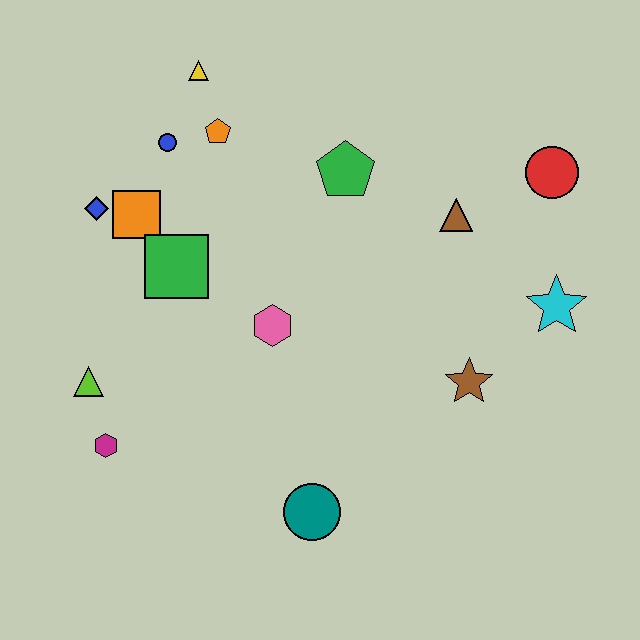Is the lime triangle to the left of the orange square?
Yes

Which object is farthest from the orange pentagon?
The teal circle is farthest from the orange pentagon.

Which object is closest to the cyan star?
The brown star is closest to the cyan star.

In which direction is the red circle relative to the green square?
The red circle is to the right of the green square.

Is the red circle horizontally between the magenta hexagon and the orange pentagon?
No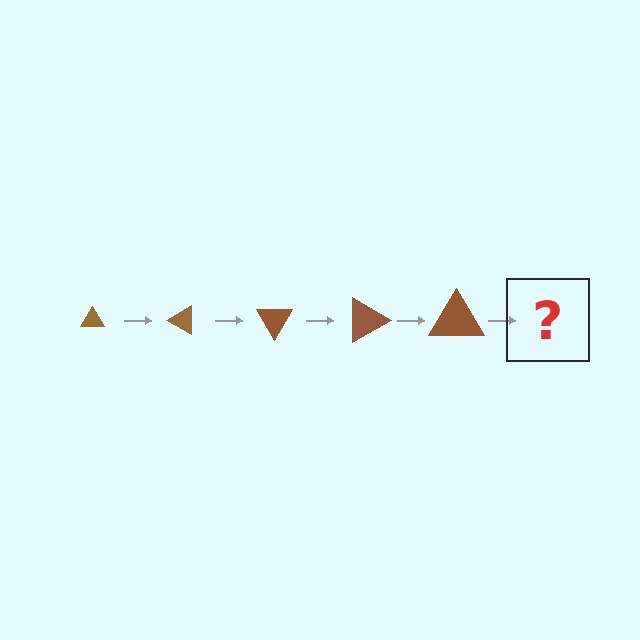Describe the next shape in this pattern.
It should be a triangle, larger than the previous one and rotated 150 degrees from the start.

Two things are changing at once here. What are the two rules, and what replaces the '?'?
The two rules are that the triangle grows larger each step and it rotates 30 degrees each step. The '?' should be a triangle, larger than the previous one and rotated 150 degrees from the start.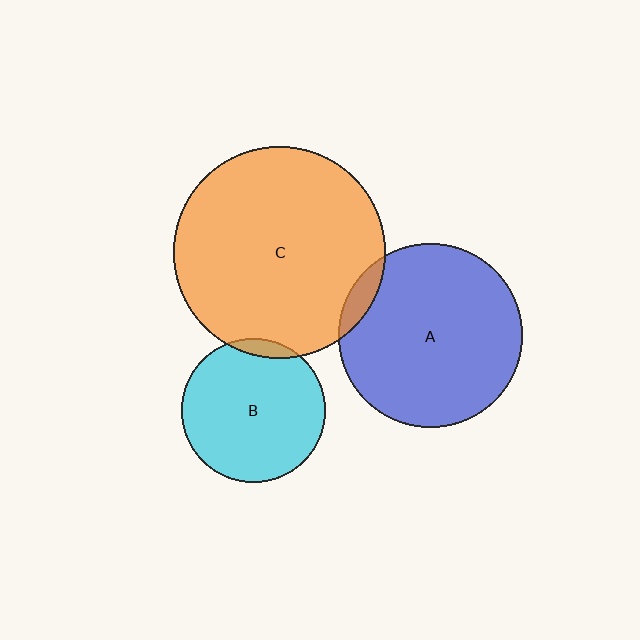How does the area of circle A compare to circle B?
Approximately 1.6 times.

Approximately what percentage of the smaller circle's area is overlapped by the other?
Approximately 5%.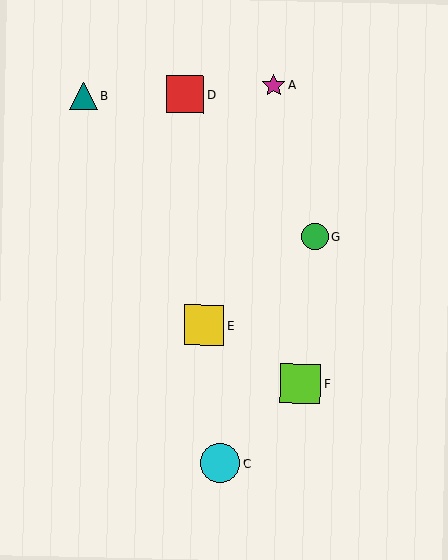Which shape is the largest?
The yellow square (labeled E) is the largest.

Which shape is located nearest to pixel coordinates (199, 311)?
The yellow square (labeled E) at (204, 325) is nearest to that location.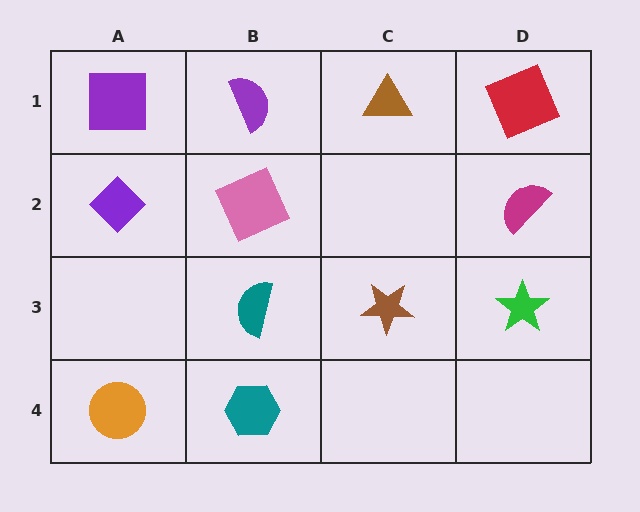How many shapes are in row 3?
3 shapes.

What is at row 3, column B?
A teal semicircle.